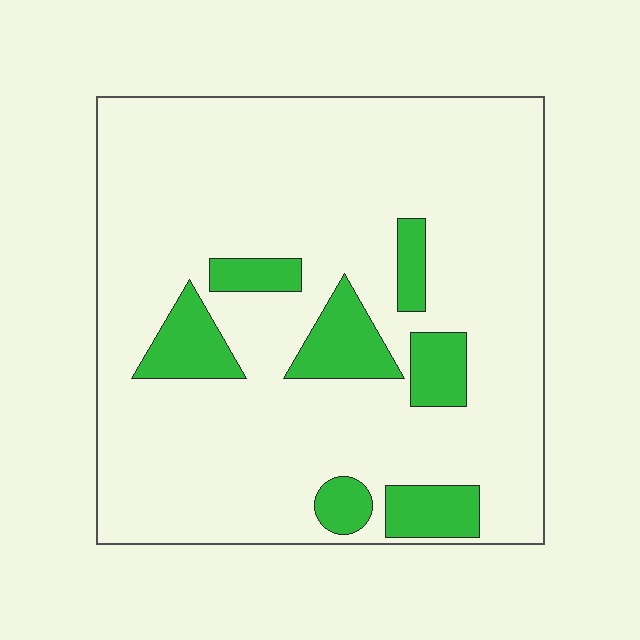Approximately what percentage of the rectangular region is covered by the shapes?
Approximately 15%.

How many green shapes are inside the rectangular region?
7.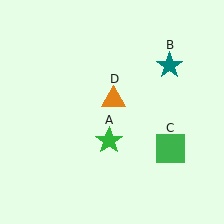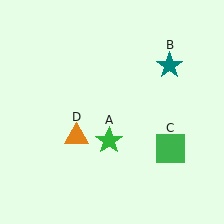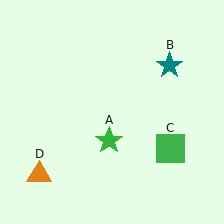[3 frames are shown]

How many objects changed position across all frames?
1 object changed position: orange triangle (object D).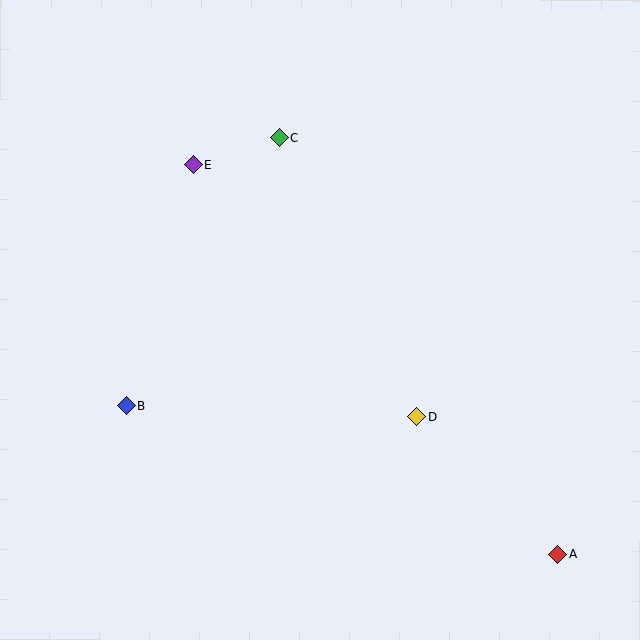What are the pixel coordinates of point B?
Point B is at (126, 405).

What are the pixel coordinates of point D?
Point D is at (417, 417).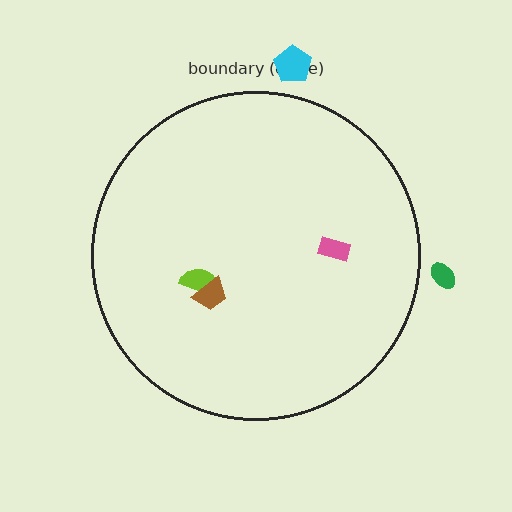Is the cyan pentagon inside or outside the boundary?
Outside.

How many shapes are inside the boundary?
3 inside, 2 outside.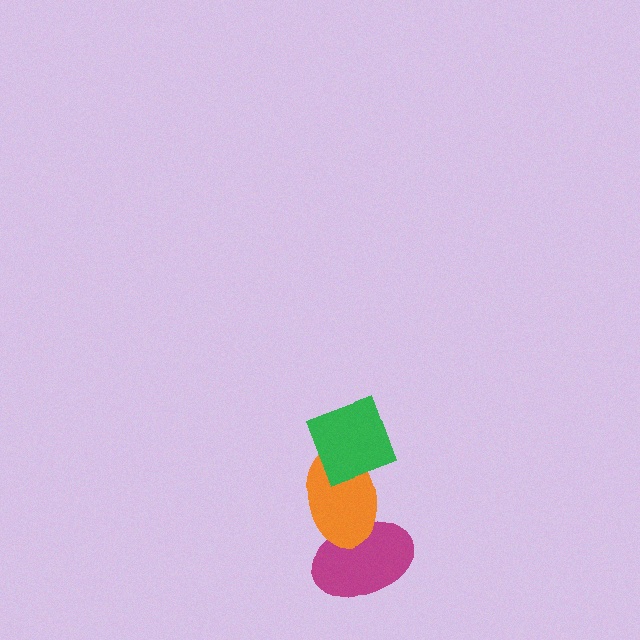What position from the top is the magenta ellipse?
The magenta ellipse is 3rd from the top.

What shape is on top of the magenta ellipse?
The orange ellipse is on top of the magenta ellipse.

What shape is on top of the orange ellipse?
The green diamond is on top of the orange ellipse.